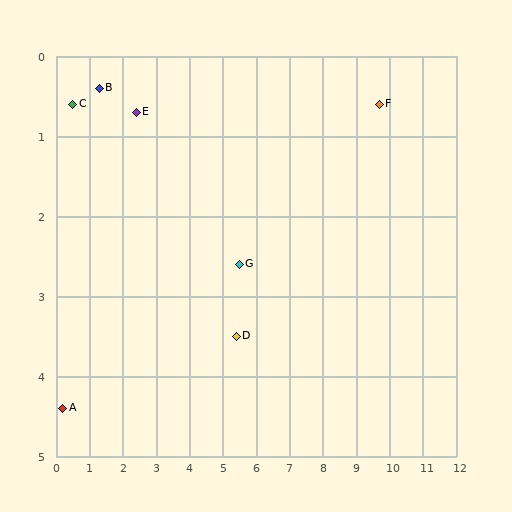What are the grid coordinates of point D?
Point D is at approximately (5.4, 3.5).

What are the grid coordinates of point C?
Point C is at approximately (0.5, 0.6).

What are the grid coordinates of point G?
Point G is at approximately (5.5, 2.6).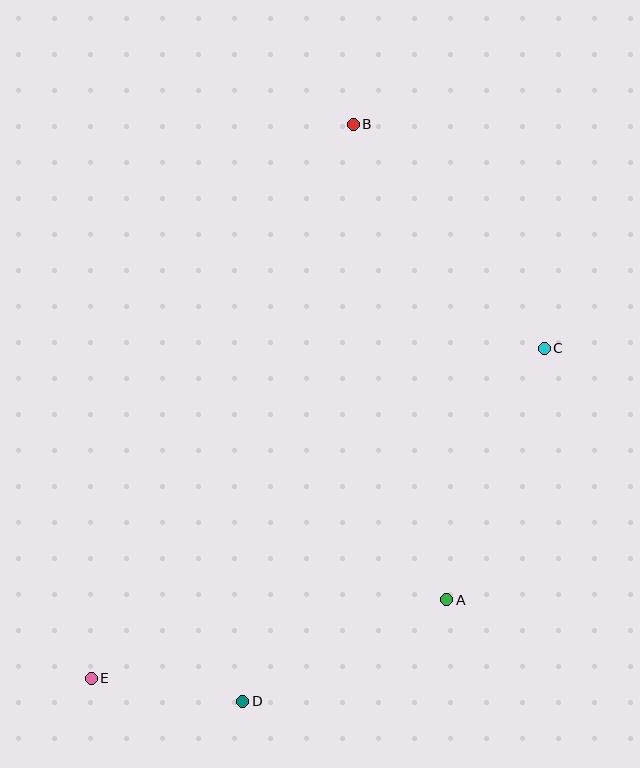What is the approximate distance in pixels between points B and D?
The distance between B and D is approximately 588 pixels.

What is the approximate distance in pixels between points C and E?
The distance between C and E is approximately 561 pixels.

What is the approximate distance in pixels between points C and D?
The distance between C and D is approximately 464 pixels.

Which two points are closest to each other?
Points D and E are closest to each other.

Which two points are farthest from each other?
Points B and E are farthest from each other.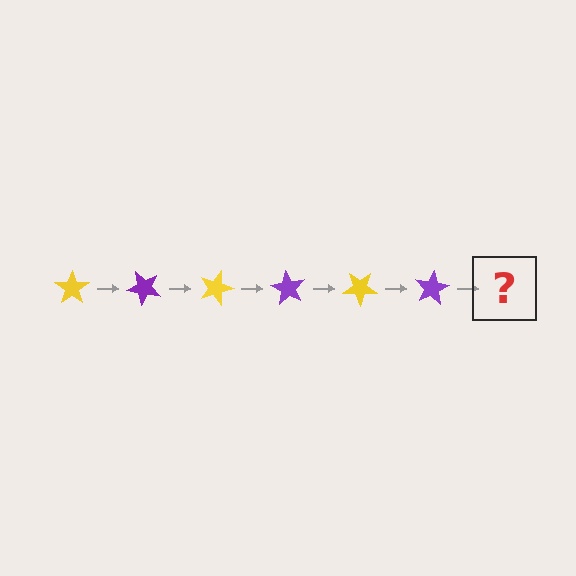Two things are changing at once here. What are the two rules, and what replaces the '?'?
The two rules are that it rotates 45 degrees each step and the color cycles through yellow and purple. The '?' should be a yellow star, rotated 270 degrees from the start.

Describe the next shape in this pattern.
It should be a yellow star, rotated 270 degrees from the start.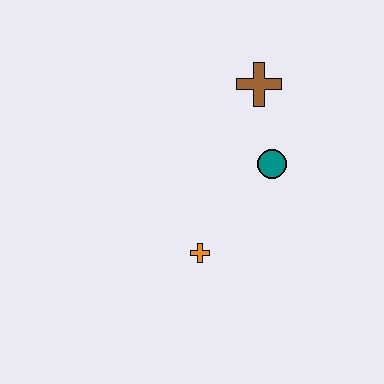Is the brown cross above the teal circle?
Yes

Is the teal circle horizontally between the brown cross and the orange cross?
No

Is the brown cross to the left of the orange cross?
No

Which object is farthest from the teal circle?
The orange cross is farthest from the teal circle.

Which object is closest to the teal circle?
The brown cross is closest to the teal circle.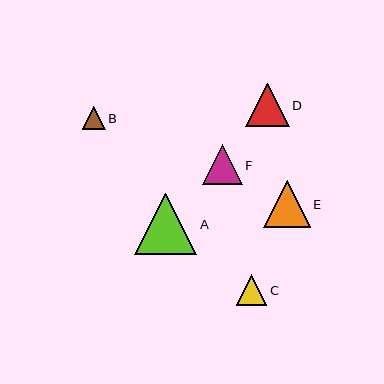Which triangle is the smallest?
Triangle B is the smallest with a size of approximately 23 pixels.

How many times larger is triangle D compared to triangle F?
Triangle D is approximately 1.1 times the size of triangle F.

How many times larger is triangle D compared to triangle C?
Triangle D is approximately 1.4 times the size of triangle C.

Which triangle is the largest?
Triangle A is the largest with a size of approximately 62 pixels.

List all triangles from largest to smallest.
From largest to smallest: A, E, D, F, C, B.